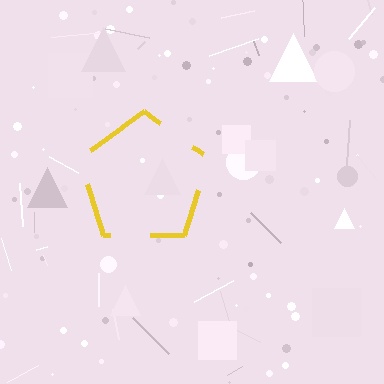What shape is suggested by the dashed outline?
The dashed outline suggests a pentagon.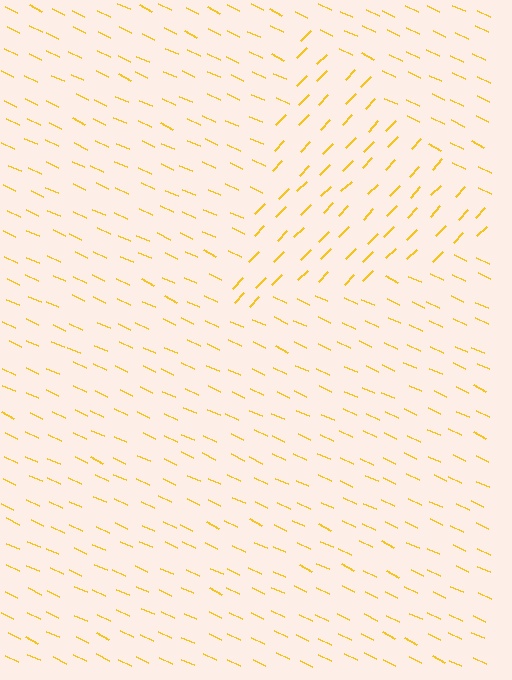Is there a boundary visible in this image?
Yes, there is a texture boundary formed by a change in line orientation.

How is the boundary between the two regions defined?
The boundary is defined purely by a change in line orientation (approximately 71 degrees difference). All lines are the same color and thickness.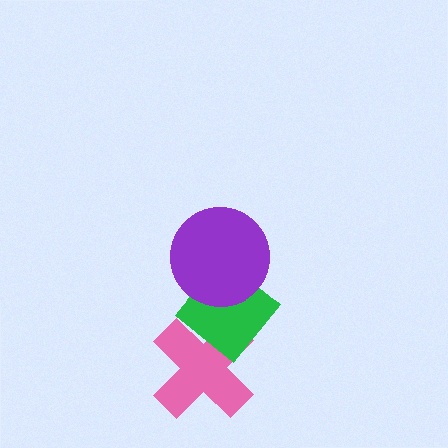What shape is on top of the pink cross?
The green diamond is on top of the pink cross.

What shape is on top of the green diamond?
The purple circle is on top of the green diamond.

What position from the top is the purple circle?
The purple circle is 1st from the top.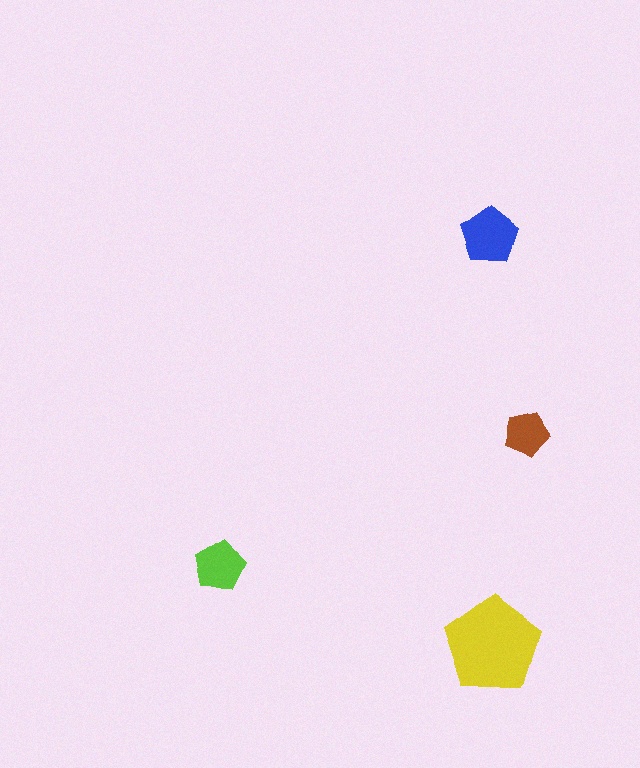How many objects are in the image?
There are 4 objects in the image.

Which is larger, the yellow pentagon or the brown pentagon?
The yellow one.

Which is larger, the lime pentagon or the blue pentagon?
The blue one.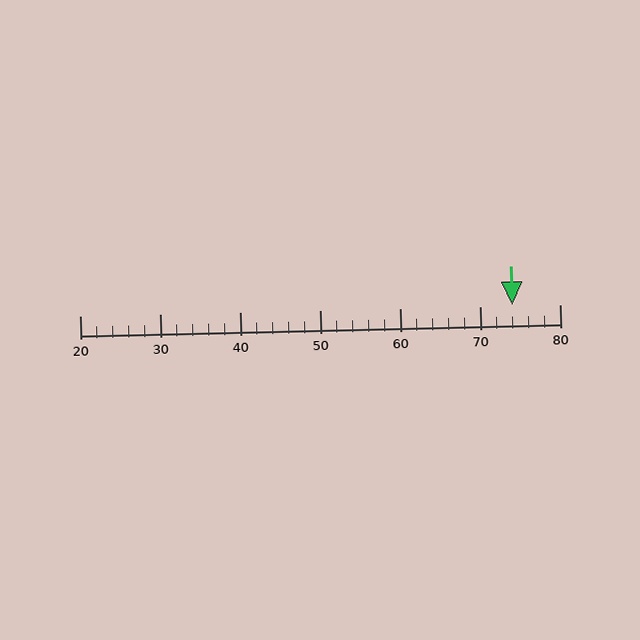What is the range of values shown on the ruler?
The ruler shows values from 20 to 80.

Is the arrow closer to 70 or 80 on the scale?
The arrow is closer to 70.